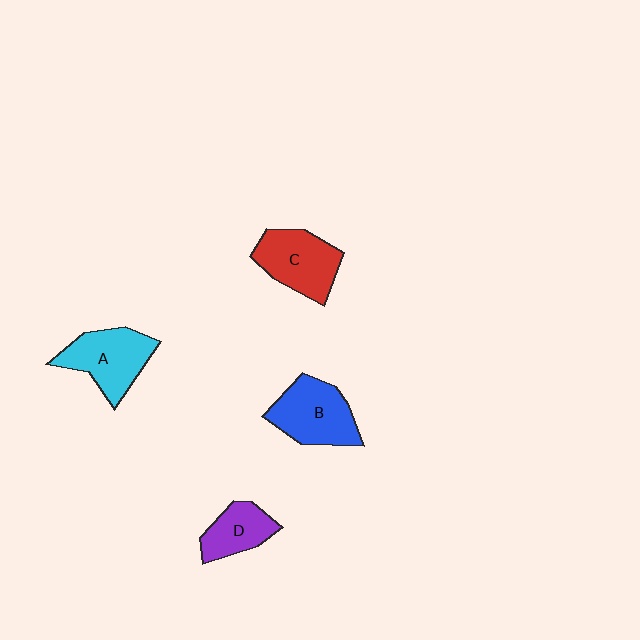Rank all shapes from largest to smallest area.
From largest to smallest: B (blue), A (cyan), C (red), D (purple).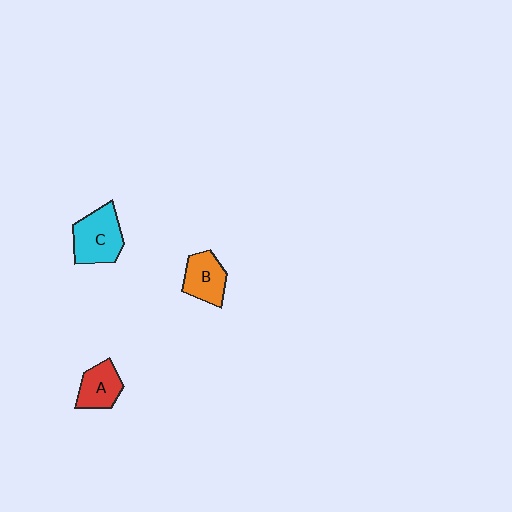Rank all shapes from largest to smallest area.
From largest to smallest: C (cyan), B (orange), A (red).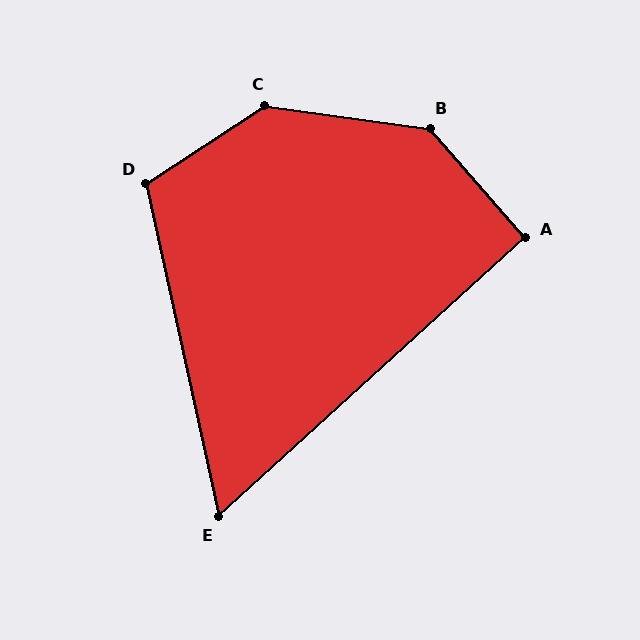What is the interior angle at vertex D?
Approximately 111 degrees (obtuse).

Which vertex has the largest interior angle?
C, at approximately 139 degrees.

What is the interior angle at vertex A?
Approximately 91 degrees (approximately right).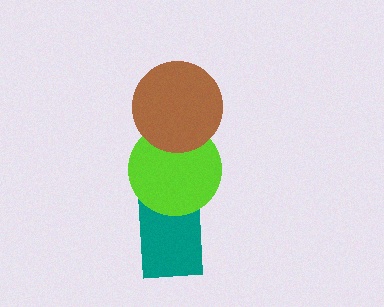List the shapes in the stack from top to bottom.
From top to bottom: the brown circle, the lime circle, the teal rectangle.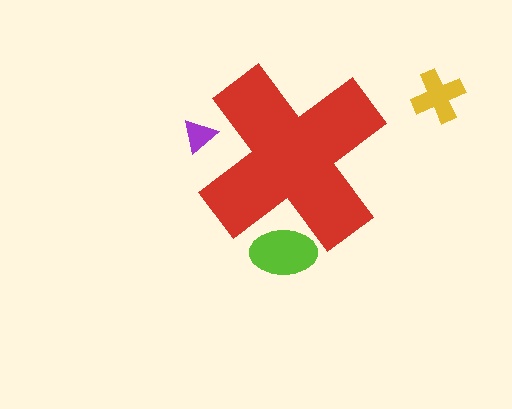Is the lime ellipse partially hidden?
Yes, the lime ellipse is partially hidden behind the red cross.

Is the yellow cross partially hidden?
No, the yellow cross is fully visible.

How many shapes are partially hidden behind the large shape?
2 shapes are partially hidden.